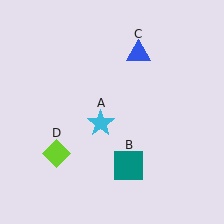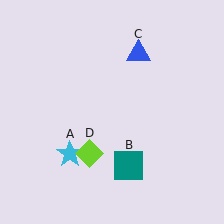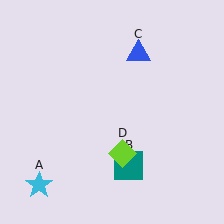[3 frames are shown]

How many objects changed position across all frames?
2 objects changed position: cyan star (object A), lime diamond (object D).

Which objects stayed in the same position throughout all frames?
Teal square (object B) and blue triangle (object C) remained stationary.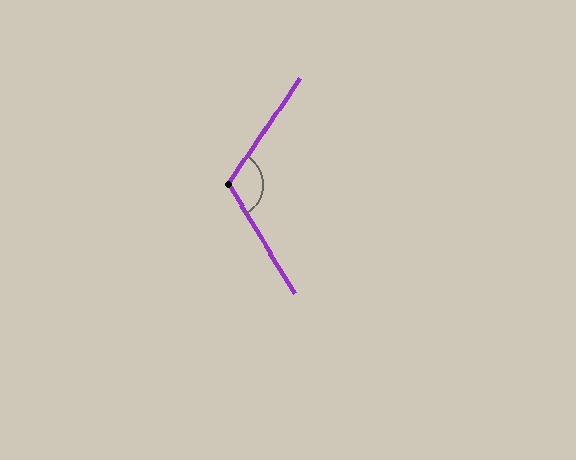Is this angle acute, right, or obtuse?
It is obtuse.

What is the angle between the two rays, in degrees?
Approximately 114 degrees.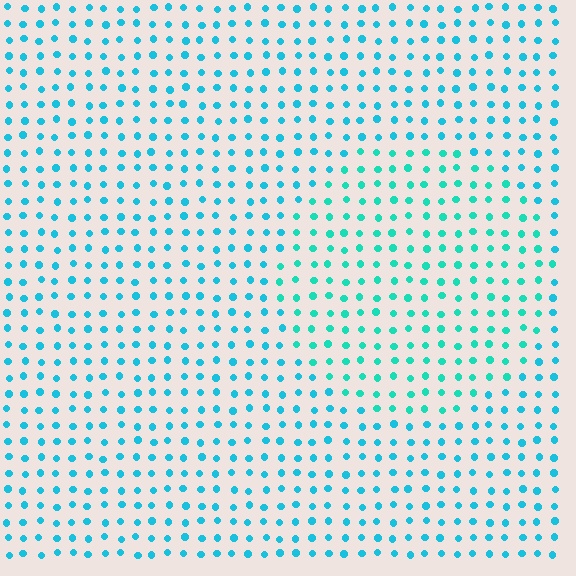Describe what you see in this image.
The image is filled with small cyan elements in a uniform arrangement. A circle-shaped region is visible where the elements are tinted to a slightly different hue, forming a subtle color boundary.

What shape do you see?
I see a circle.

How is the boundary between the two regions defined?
The boundary is defined purely by a slight shift in hue (about 21 degrees). Spacing, size, and orientation are identical on both sides.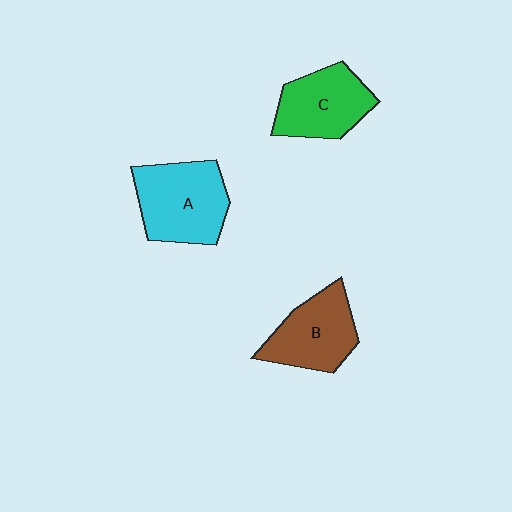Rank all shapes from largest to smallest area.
From largest to smallest: A (cyan), B (brown), C (green).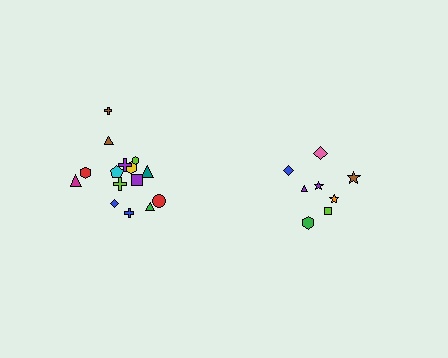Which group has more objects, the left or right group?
The left group.